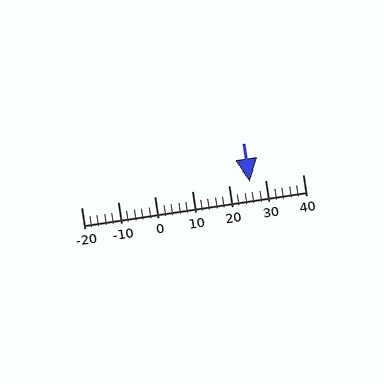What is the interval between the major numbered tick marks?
The major tick marks are spaced 10 units apart.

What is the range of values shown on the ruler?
The ruler shows values from -20 to 40.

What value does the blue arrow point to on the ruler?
The blue arrow points to approximately 26.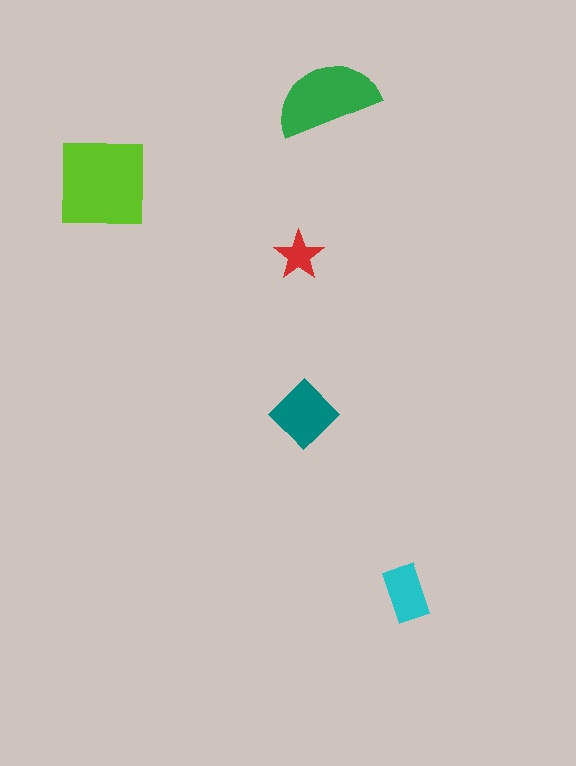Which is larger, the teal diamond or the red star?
The teal diamond.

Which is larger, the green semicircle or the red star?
The green semicircle.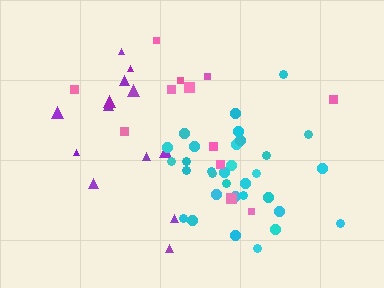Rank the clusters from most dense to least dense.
cyan, purple, pink.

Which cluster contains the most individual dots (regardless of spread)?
Cyan (32).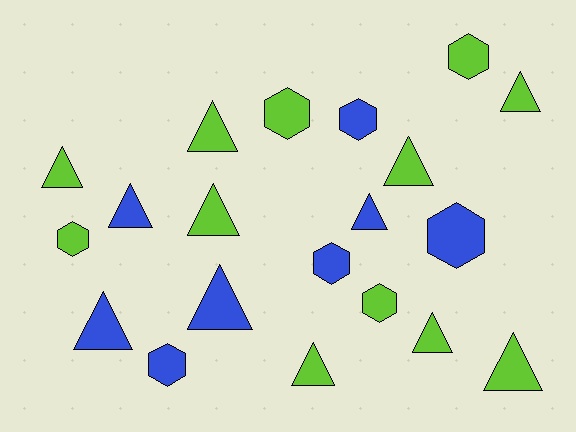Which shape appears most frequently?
Triangle, with 12 objects.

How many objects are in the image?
There are 20 objects.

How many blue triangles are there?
There are 4 blue triangles.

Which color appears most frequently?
Lime, with 12 objects.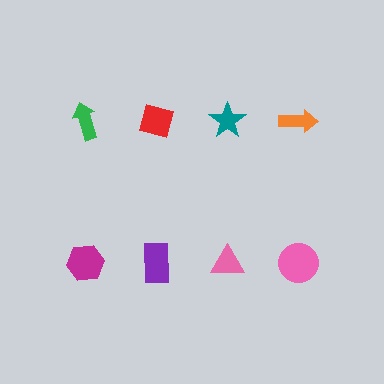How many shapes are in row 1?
4 shapes.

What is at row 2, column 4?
A pink circle.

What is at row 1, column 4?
An orange arrow.